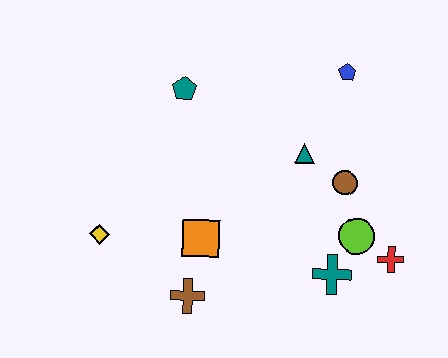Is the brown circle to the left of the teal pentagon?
No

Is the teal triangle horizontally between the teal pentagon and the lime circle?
Yes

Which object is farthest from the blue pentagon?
The yellow diamond is farthest from the blue pentagon.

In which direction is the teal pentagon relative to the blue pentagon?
The teal pentagon is to the left of the blue pentagon.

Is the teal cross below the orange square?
Yes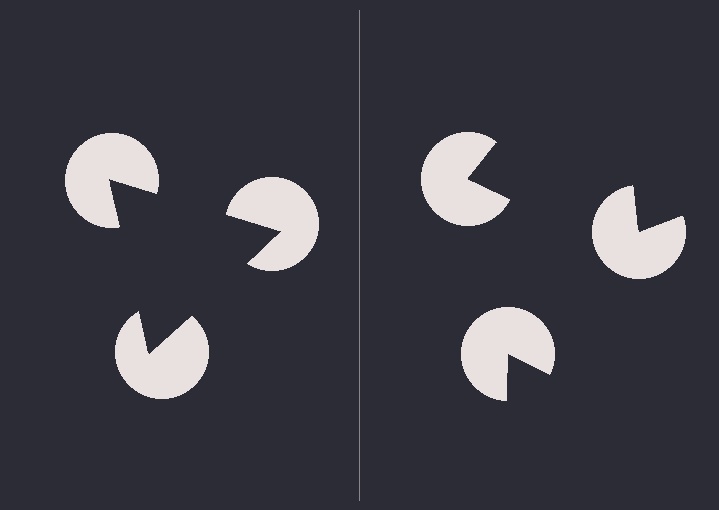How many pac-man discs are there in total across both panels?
6 — 3 on each side.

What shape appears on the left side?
An illusory triangle.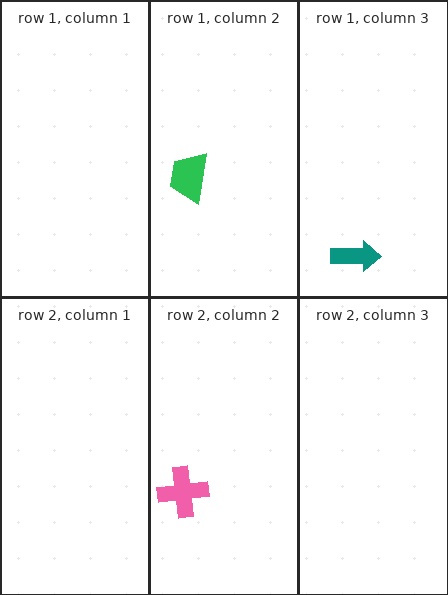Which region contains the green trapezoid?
The row 1, column 2 region.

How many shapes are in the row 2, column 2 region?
1.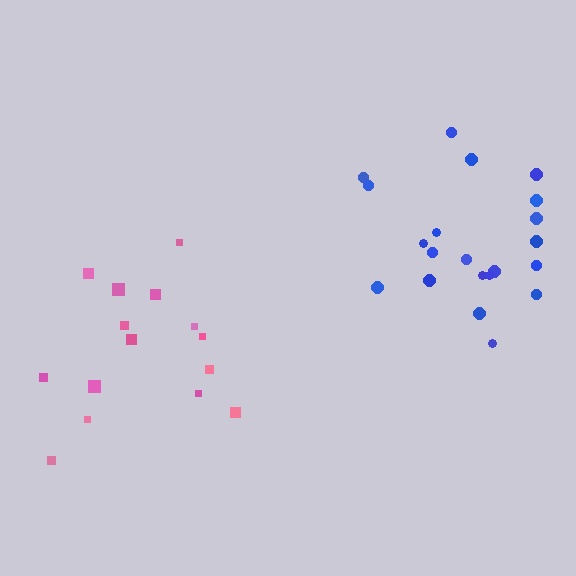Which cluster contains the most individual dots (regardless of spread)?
Blue (21).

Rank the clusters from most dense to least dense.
blue, pink.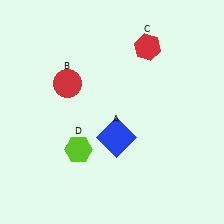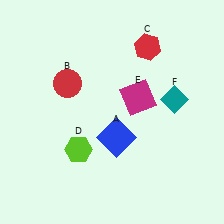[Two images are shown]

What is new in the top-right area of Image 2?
A teal diamond (F) was added in the top-right area of Image 2.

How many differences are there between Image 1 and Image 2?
There are 2 differences between the two images.